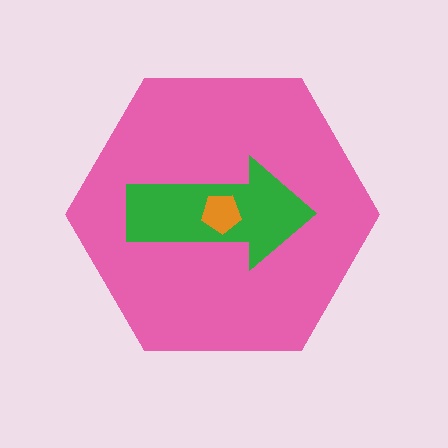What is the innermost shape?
The orange pentagon.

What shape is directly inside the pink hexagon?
The green arrow.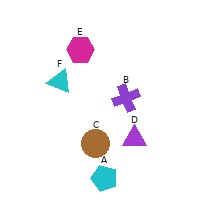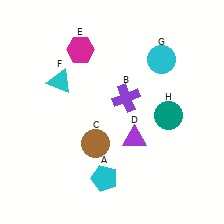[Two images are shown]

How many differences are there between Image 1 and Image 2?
There are 2 differences between the two images.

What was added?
A cyan circle (G), a teal circle (H) were added in Image 2.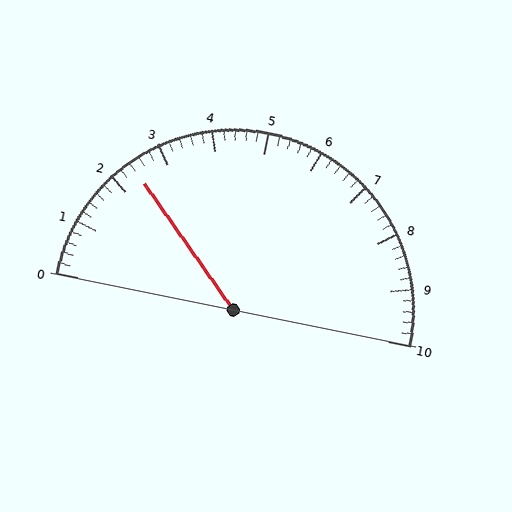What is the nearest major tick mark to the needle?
The nearest major tick mark is 2.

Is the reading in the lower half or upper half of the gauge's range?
The reading is in the lower half of the range (0 to 10).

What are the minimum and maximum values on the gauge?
The gauge ranges from 0 to 10.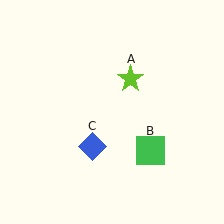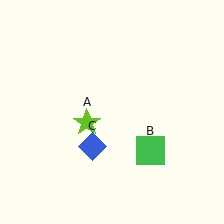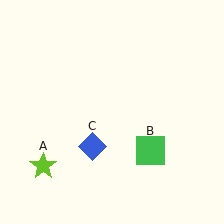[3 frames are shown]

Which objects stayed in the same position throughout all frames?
Green square (object B) and blue diamond (object C) remained stationary.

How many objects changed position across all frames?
1 object changed position: lime star (object A).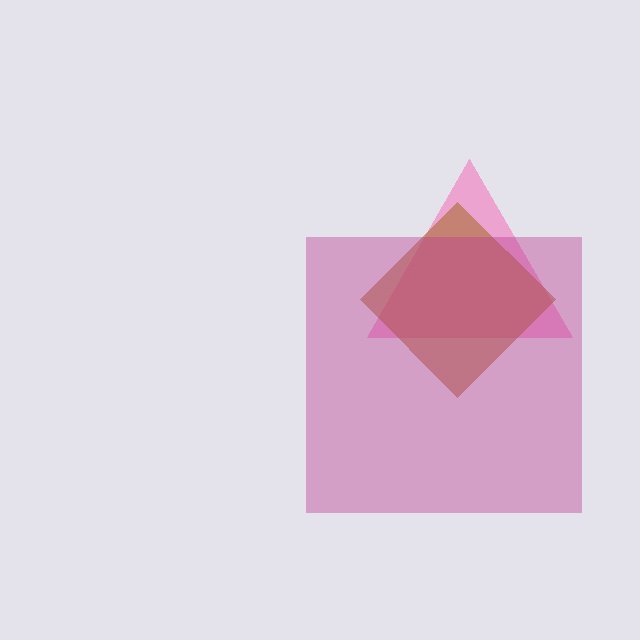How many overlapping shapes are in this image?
There are 3 overlapping shapes in the image.